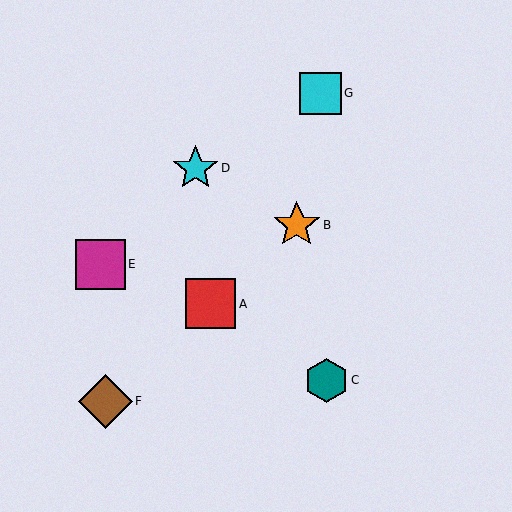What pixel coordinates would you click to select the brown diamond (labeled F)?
Click at (105, 401) to select the brown diamond F.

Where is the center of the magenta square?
The center of the magenta square is at (100, 264).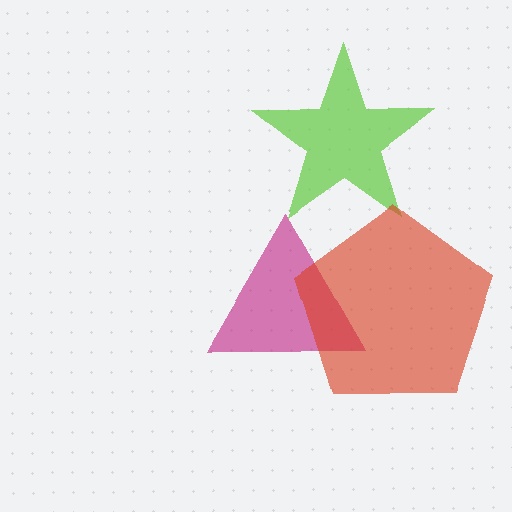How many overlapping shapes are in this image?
There are 3 overlapping shapes in the image.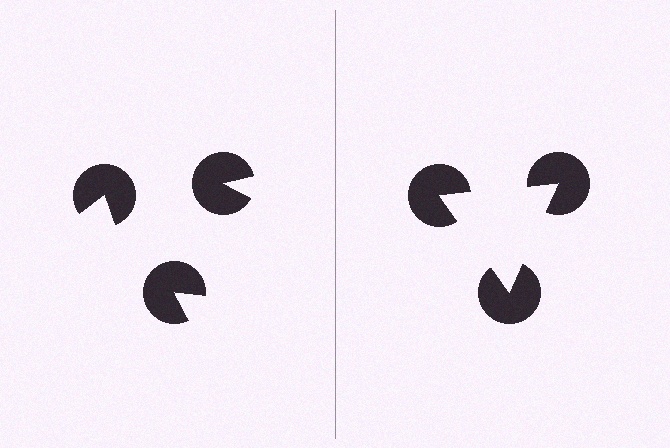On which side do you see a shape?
An illusory triangle appears on the right side. On the left side the wedge cuts are rotated, so no coherent shape forms.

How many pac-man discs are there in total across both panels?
6 — 3 on each side.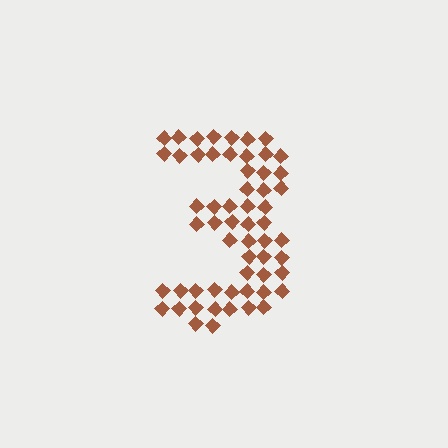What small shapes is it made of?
It is made of small diamonds.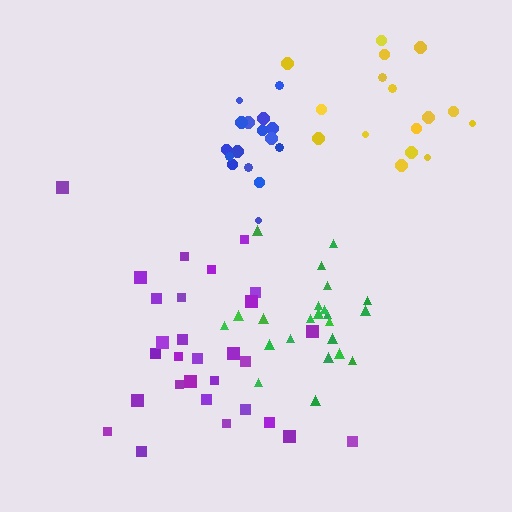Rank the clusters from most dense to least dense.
blue, green, purple, yellow.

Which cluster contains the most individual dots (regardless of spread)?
Purple (29).